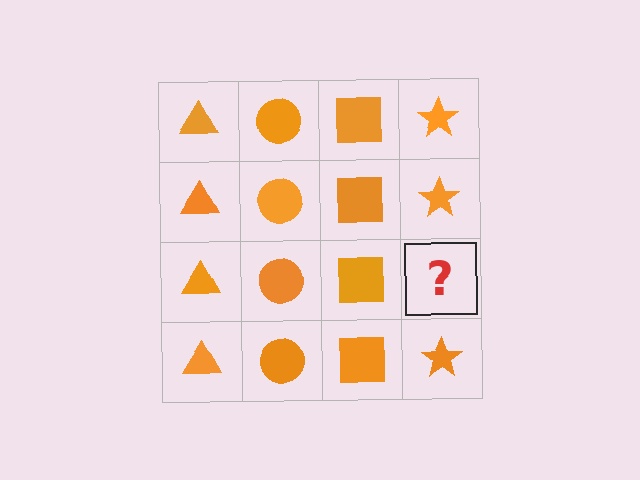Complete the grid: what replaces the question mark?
The question mark should be replaced with an orange star.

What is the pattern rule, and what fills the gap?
The rule is that each column has a consistent shape. The gap should be filled with an orange star.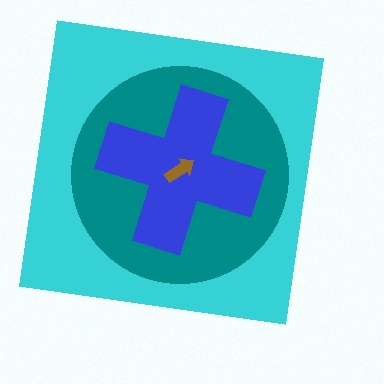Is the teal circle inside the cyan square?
Yes.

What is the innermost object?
The brown arrow.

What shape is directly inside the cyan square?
The teal circle.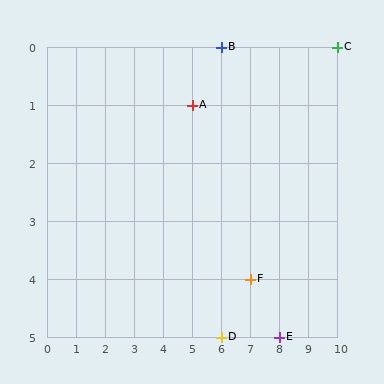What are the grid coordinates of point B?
Point B is at grid coordinates (6, 0).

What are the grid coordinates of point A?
Point A is at grid coordinates (5, 1).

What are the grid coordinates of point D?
Point D is at grid coordinates (6, 5).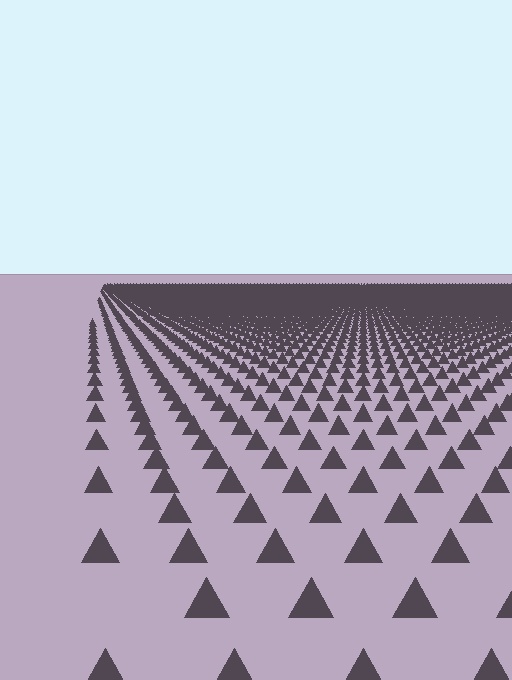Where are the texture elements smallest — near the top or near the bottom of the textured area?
Near the top.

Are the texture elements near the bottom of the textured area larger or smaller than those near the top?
Larger. Near the bottom, elements are closer to the viewer and appear at a bigger on-screen size.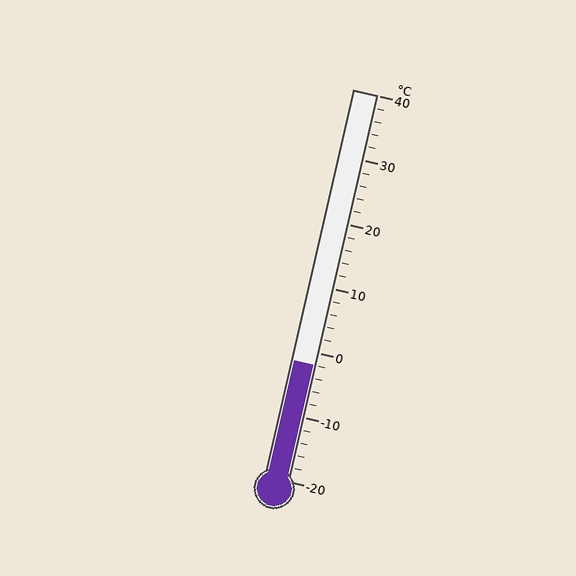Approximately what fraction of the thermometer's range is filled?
The thermometer is filled to approximately 30% of its range.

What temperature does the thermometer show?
The thermometer shows approximately -2°C.